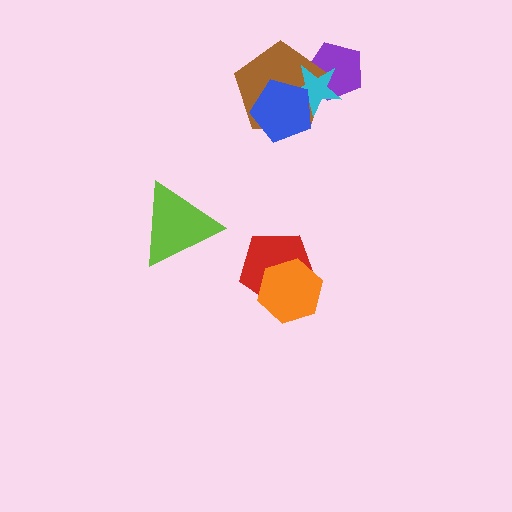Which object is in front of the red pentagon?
The orange hexagon is in front of the red pentagon.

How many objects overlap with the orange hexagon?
1 object overlaps with the orange hexagon.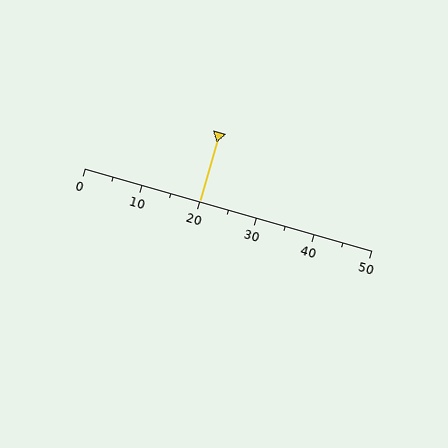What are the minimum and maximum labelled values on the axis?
The axis runs from 0 to 50.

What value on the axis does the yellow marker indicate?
The marker indicates approximately 20.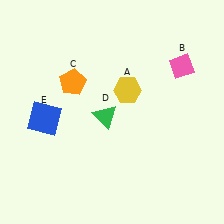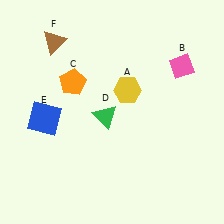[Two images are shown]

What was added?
A brown triangle (F) was added in Image 2.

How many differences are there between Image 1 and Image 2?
There is 1 difference between the two images.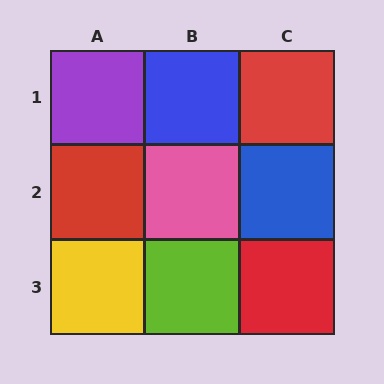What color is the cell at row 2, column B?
Pink.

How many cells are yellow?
1 cell is yellow.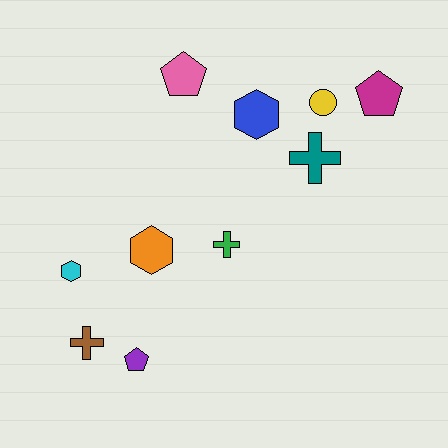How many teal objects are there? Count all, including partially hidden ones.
There is 1 teal object.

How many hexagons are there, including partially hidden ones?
There are 3 hexagons.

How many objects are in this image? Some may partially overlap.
There are 10 objects.